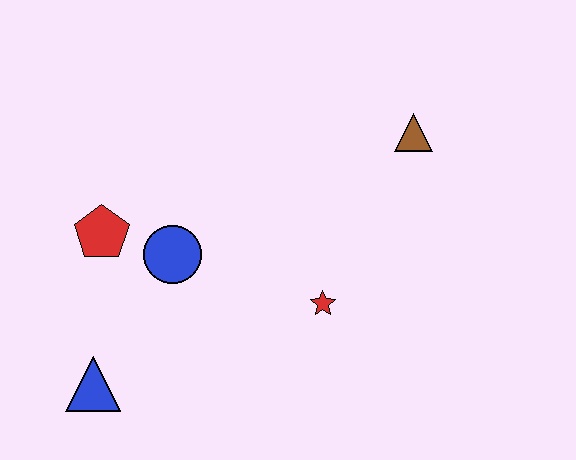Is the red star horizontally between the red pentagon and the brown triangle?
Yes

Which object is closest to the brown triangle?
The red star is closest to the brown triangle.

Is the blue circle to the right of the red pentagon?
Yes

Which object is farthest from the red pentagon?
The brown triangle is farthest from the red pentagon.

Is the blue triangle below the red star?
Yes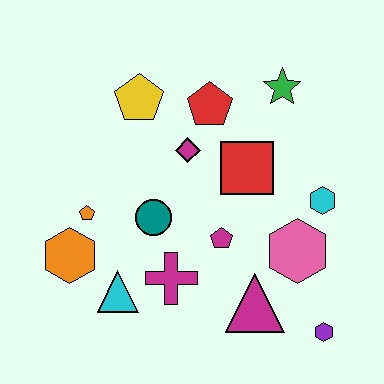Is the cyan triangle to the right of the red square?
No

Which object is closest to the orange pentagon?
The orange hexagon is closest to the orange pentagon.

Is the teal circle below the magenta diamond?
Yes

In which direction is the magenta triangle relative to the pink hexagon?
The magenta triangle is below the pink hexagon.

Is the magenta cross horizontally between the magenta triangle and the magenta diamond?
No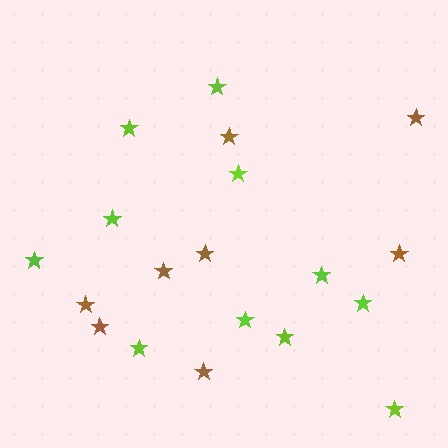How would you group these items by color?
There are 2 groups: one group of brown stars (8) and one group of lime stars (11).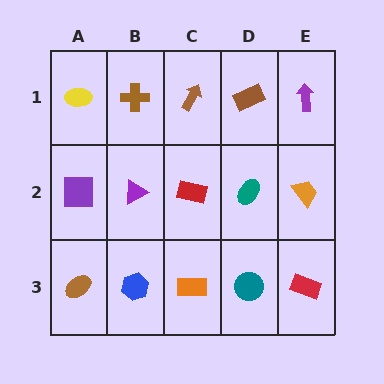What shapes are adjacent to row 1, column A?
A purple square (row 2, column A), a brown cross (row 1, column B).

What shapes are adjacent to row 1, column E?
An orange trapezoid (row 2, column E), a brown rectangle (row 1, column D).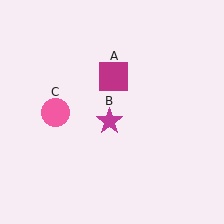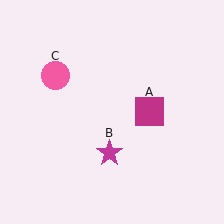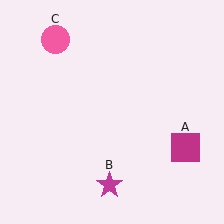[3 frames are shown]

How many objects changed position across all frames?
3 objects changed position: magenta square (object A), magenta star (object B), pink circle (object C).